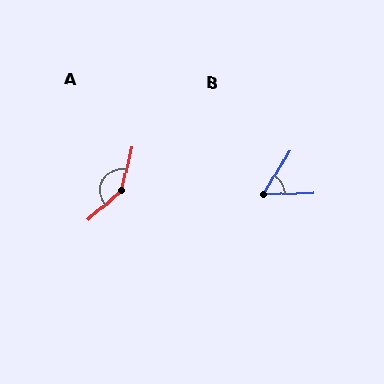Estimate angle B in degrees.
Approximately 58 degrees.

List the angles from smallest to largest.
B (58°), A (146°).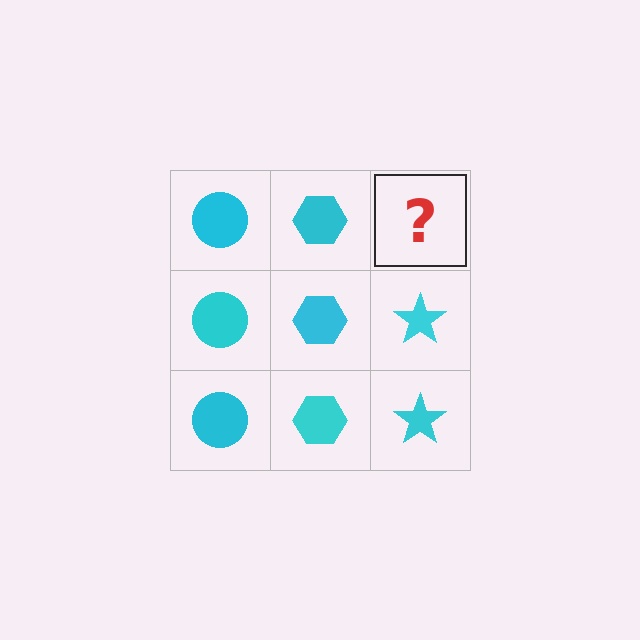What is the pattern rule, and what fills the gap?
The rule is that each column has a consistent shape. The gap should be filled with a cyan star.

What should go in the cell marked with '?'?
The missing cell should contain a cyan star.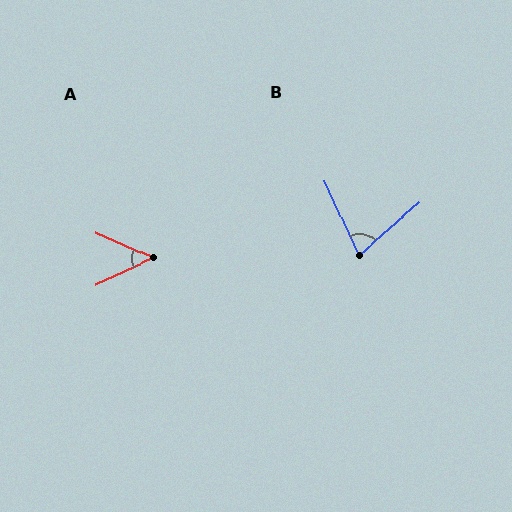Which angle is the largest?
B, at approximately 74 degrees.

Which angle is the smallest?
A, at approximately 49 degrees.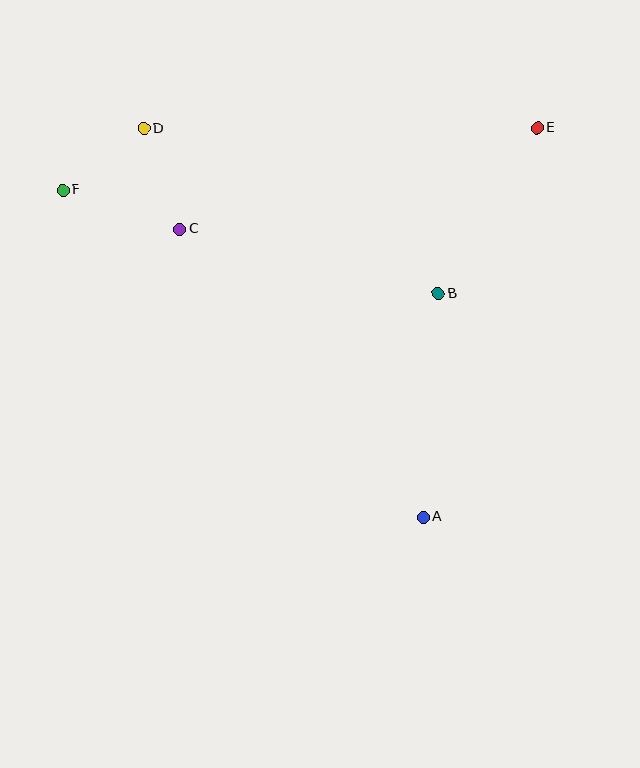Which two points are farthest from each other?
Points A and F are farthest from each other.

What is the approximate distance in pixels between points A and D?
The distance between A and D is approximately 479 pixels.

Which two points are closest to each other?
Points D and F are closest to each other.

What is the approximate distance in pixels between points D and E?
The distance between D and E is approximately 393 pixels.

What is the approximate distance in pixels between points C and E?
The distance between C and E is approximately 372 pixels.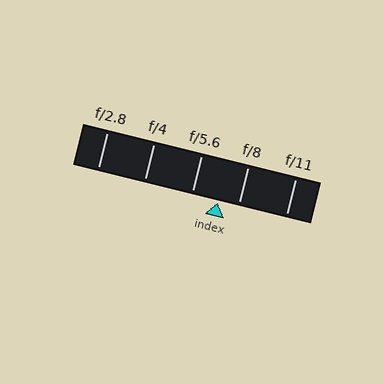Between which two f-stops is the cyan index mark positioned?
The index mark is between f/5.6 and f/8.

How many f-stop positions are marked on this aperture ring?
There are 5 f-stop positions marked.